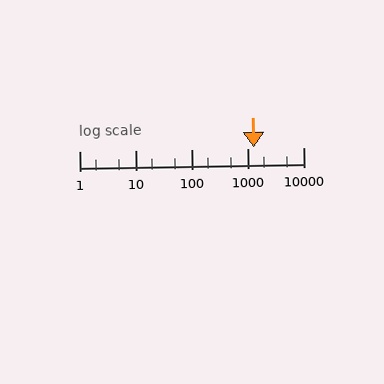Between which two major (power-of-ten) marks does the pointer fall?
The pointer is between 1000 and 10000.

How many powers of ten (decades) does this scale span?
The scale spans 4 decades, from 1 to 10000.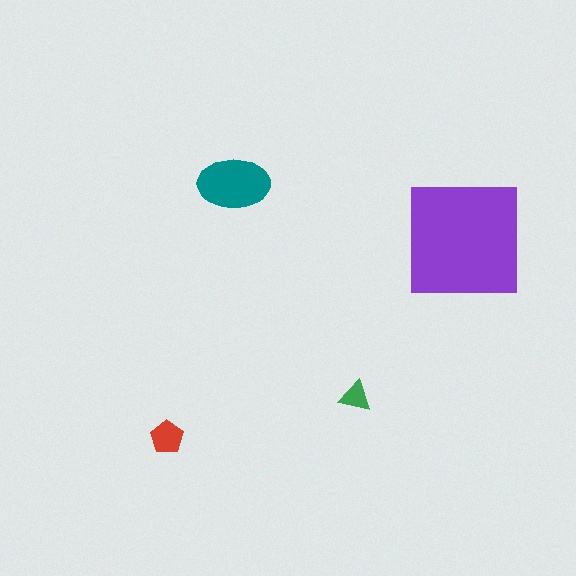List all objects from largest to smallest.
The purple square, the teal ellipse, the red pentagon, the green triangle.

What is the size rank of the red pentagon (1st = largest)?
3rd.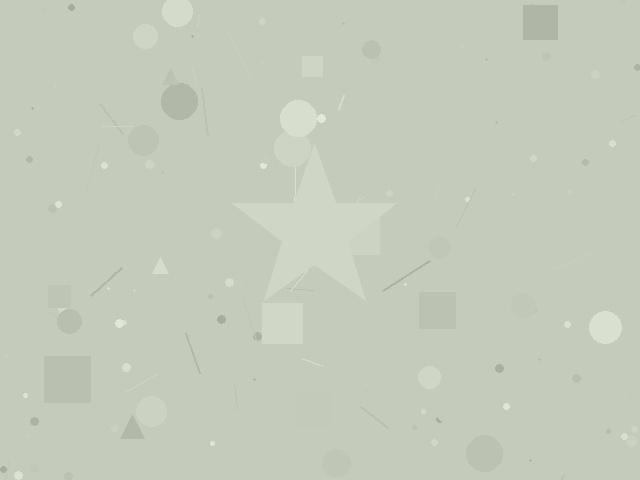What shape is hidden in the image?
A star is hidden in the image.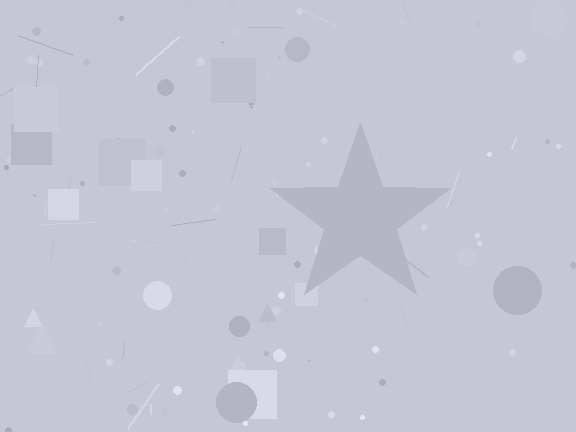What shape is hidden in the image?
A star is hidden in the image.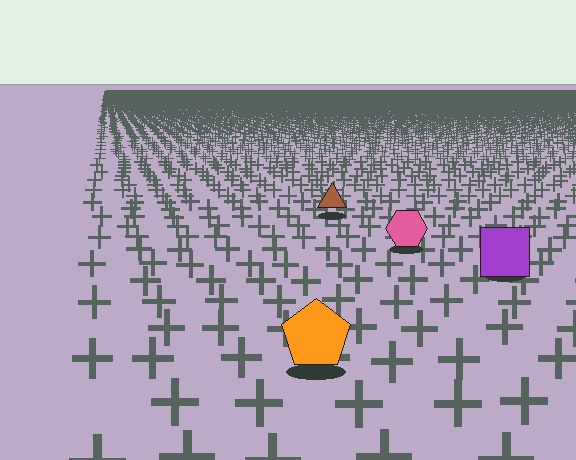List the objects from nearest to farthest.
From nearest to farthest: the orange pentagon, the purple square, the pink hexagon, the brown triangle.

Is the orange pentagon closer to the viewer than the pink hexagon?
Yes. The orange pentagon is closer — you can tell from the texture gradient: the ground texture is coarser near it.